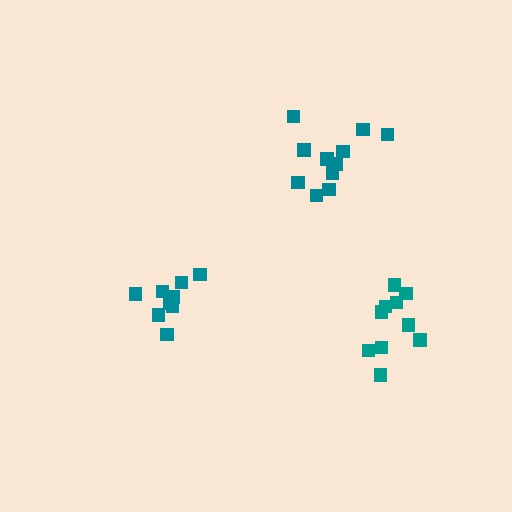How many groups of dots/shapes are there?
There are 3 groups.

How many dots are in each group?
Group 1: 11 dots, Group 2: 9 dots, Group 3: 10 dots (30 total).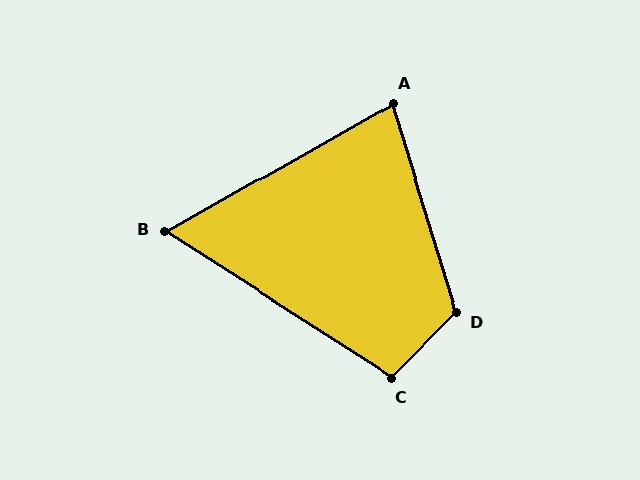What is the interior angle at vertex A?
Approximately 78 degrees (acute).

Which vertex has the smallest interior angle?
B, at approximately 62 degrees.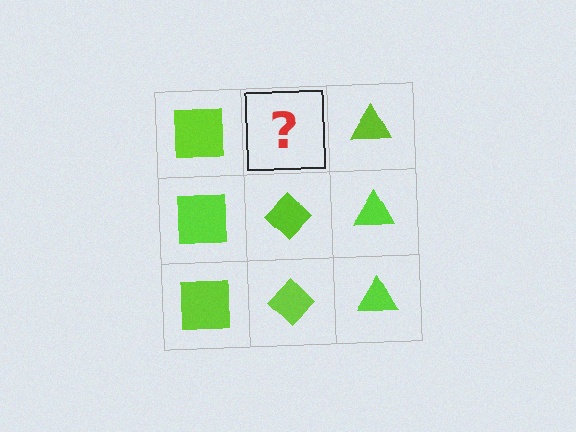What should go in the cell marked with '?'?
The missing cell should contain a lime diamond.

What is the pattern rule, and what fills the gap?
The rule is that each column has a consistent shape. The gap should be filled with a lime diamond.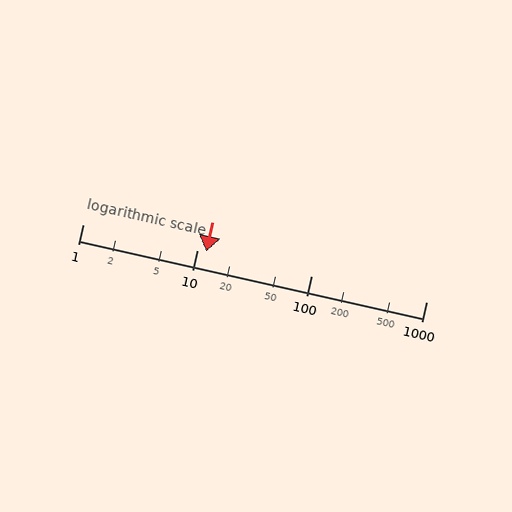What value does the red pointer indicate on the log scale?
The pointer indicates approximately 12.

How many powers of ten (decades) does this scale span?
The scale spans 3 decades, from 1 to 1000.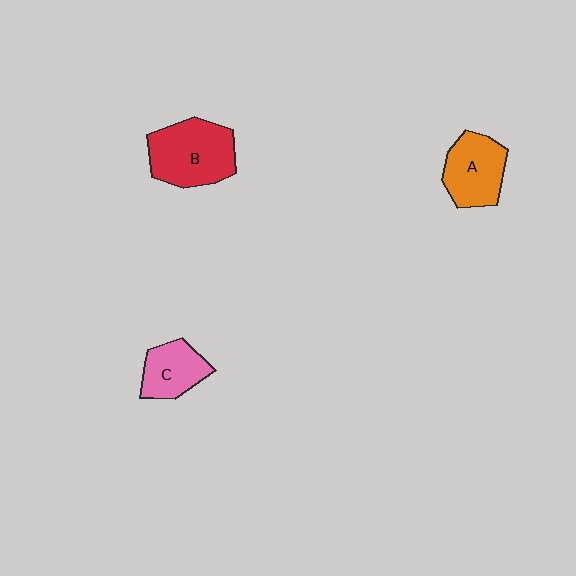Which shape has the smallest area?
Shape C (pink).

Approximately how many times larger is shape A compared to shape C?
Approximately 1.3 times.